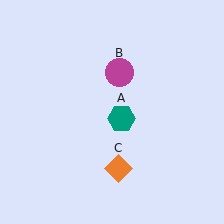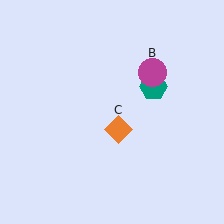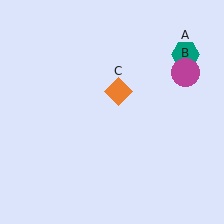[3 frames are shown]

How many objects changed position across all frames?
3 objects changed position: teal hexagon (object A), magenta circle (object B), orange diamond (object C).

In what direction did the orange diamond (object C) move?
The orange diamond (object C) moved up.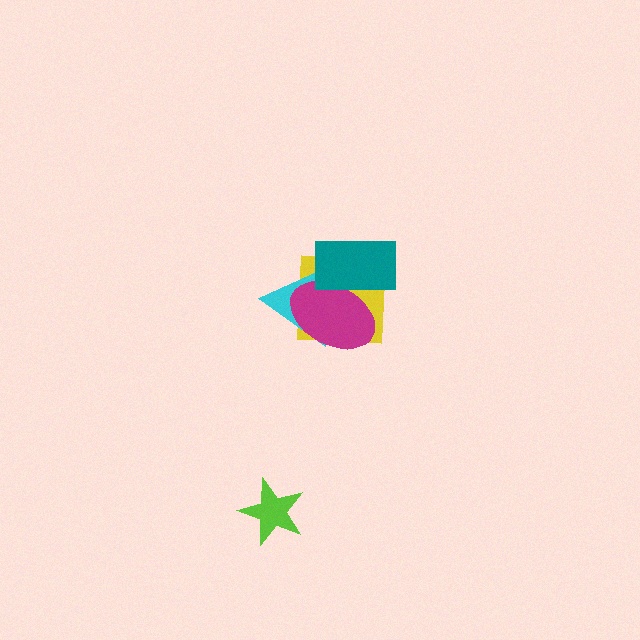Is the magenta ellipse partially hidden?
Yes, it is partially covered by another shape.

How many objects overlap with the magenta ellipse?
3 objects overlap with the magenta ellipse.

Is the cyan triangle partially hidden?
Yes, it is partially covered by another shape.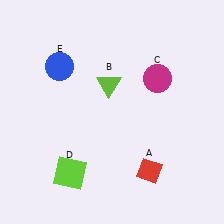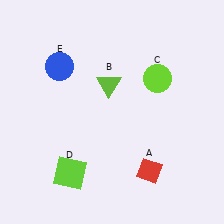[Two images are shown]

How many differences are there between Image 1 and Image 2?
There is 1 difference between the two images.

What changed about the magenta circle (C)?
In Image 1, C is magenta. In Image 2, it changed to lime.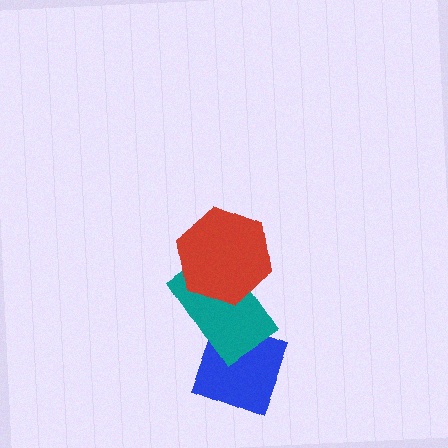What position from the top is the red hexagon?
The red hexagon is 1st from the top.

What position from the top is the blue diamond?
The blue diamond is 3rd from the top.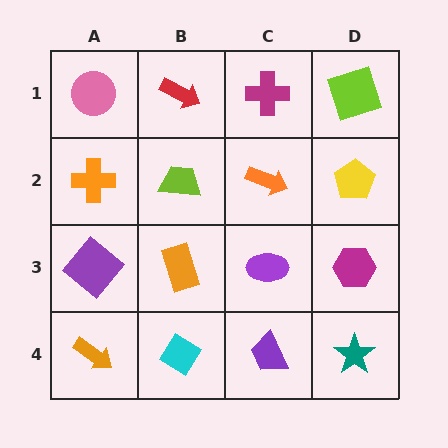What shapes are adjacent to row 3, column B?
A lime trapezoid (row 2, column B), a cyan diamond (row 4, column B), a purple diamond (row 3, column A), a purple ellipse (row 3, column C).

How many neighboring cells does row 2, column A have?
3.